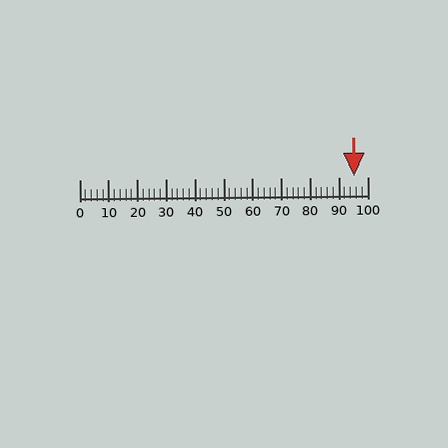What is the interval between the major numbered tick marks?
The major tick marks are spaced 10 units apart.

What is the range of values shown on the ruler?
The ruler shows values from 0 to 100.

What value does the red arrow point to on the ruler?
The red arrow points to approximately 95.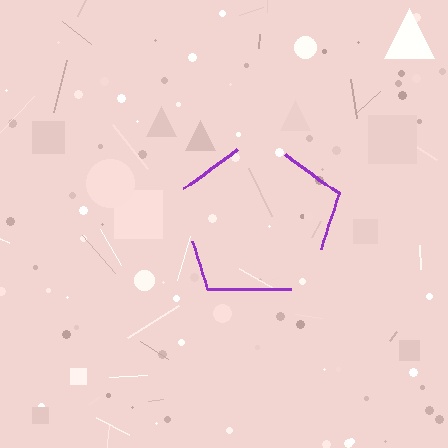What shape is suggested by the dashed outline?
The dashed outline suggests a pentagon.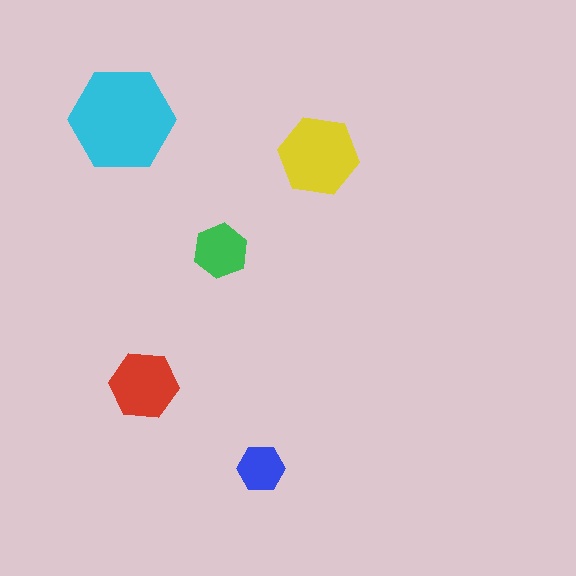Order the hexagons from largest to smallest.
the cyan one, the yellow one, the red one, the green one, the blue one.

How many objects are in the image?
There are 5 objects in the image.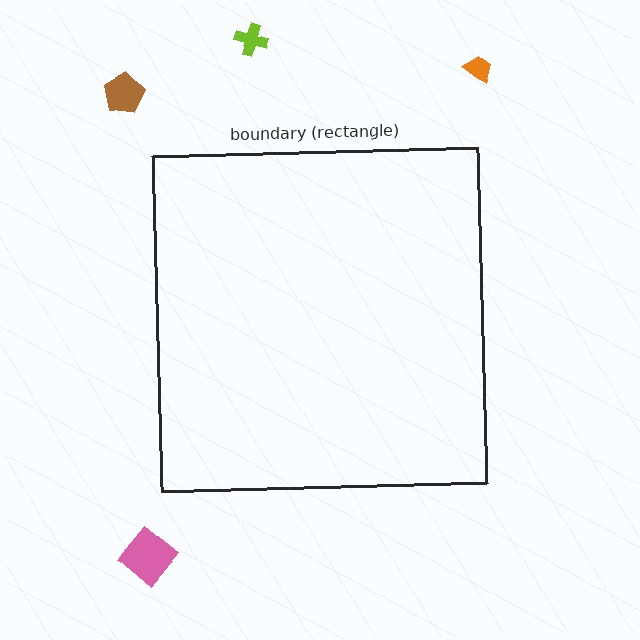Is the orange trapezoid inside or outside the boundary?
Outside.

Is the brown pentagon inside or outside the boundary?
Outside.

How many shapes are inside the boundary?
0 inside, 4 outside.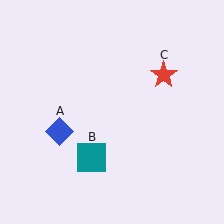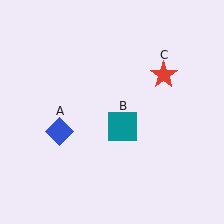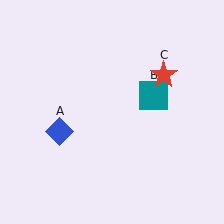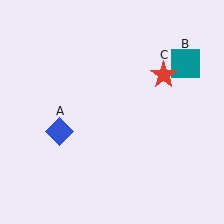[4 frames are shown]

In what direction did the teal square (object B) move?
The teal square (object B) moved up and to the right.